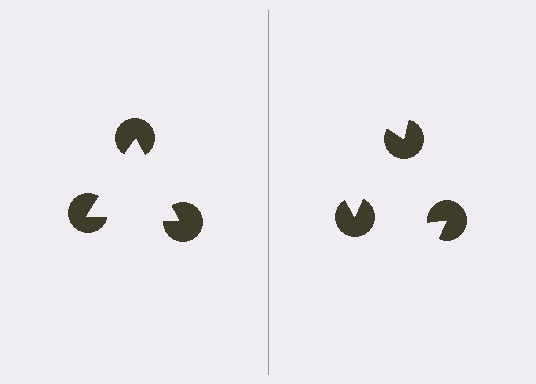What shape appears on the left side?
An illusory triangle.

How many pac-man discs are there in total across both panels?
6 — 3 on each side.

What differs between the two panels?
The pac-man discs are positioned identically on both sides; only the wedge orientations differ. On the left they align to a triangle; on the right they are misaligned.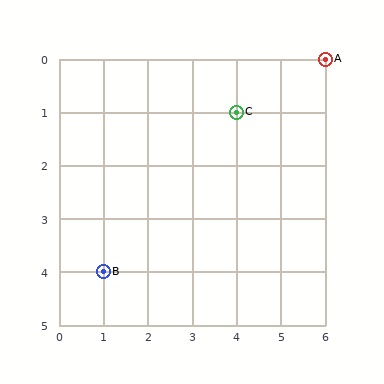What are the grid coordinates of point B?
Point B is at grid coordinates (1, 4).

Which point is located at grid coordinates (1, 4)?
Point B is at (1, 4).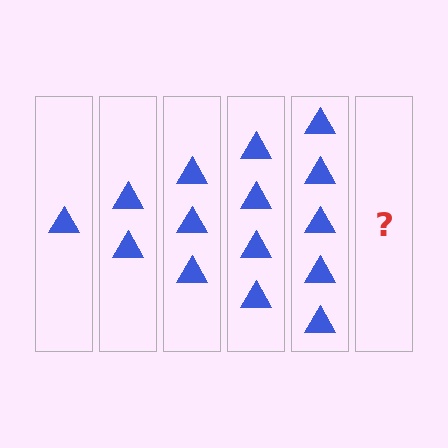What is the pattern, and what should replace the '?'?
The pattern is that each step adds one more triangle. The '?' should be 6 triangles.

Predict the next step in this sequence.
The next step is 6 triangles.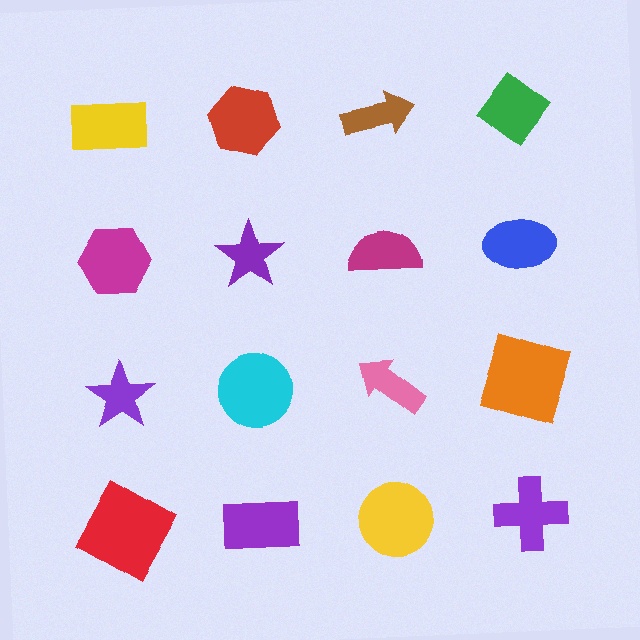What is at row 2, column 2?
A purple star.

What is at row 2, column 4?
A blue ellipse.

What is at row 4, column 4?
A purple cross.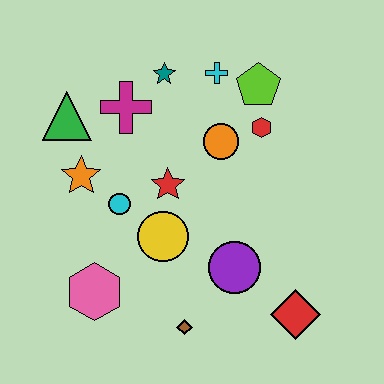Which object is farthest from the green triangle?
The red diamond is farthest from the green triangle.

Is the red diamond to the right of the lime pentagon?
Yes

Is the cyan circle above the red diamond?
Yes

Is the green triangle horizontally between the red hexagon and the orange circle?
No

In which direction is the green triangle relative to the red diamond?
The green triangle is to the left of the red diamond.